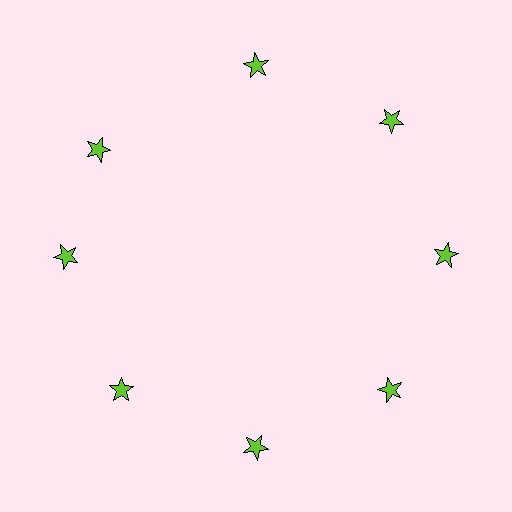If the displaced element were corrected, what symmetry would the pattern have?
It would have 8-fold rotational symmetry — the pattern would map onto itself every 45 degrees.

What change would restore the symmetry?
The symmetry would be restored by rotating it back into even spacing with its neighbors so that all 8 stars sit at equal angles and equal distance from the center.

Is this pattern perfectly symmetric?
No. The 8 lime stars are arranged in a ring, but one element near the 10 o'clock position is rotated out of alignment along the ring, breaking the 8-fold rotational symmetry.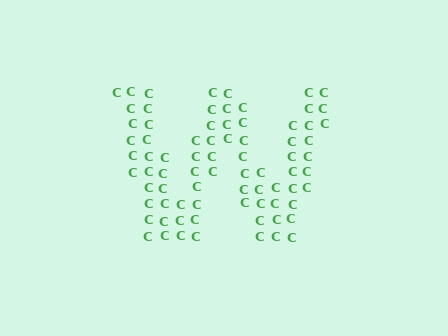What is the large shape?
The large shape is the letter W.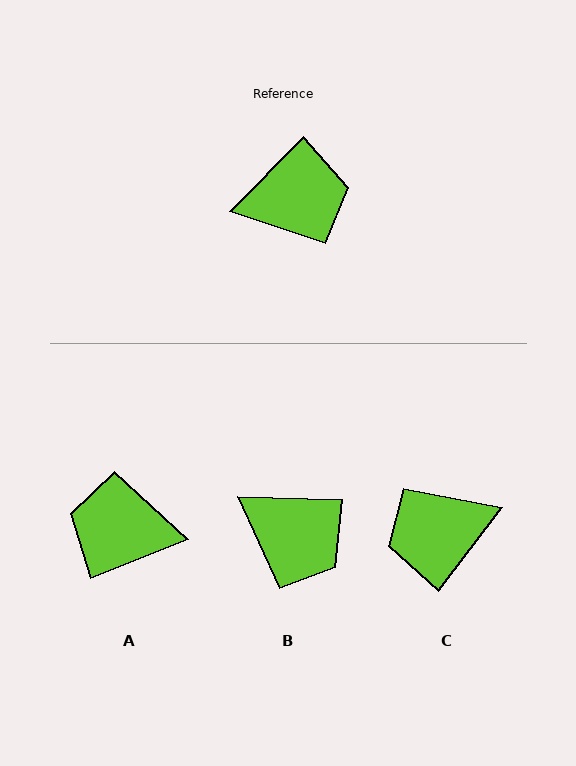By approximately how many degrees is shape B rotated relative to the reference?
Approximately 47 degrees clockwise.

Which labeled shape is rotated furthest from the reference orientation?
C, about 173 degrees away.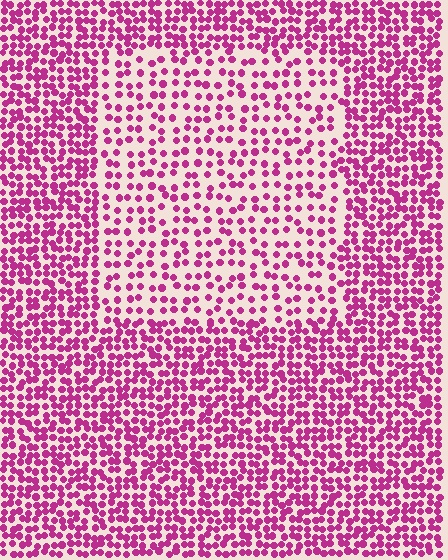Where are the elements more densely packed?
The elements are more densely packed outside the rectangle boundary.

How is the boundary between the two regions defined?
The boundary is defined by a change in element density (approximately 1.9x ratio). All elements are the same color, size, and shape.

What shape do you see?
I see a rectangle.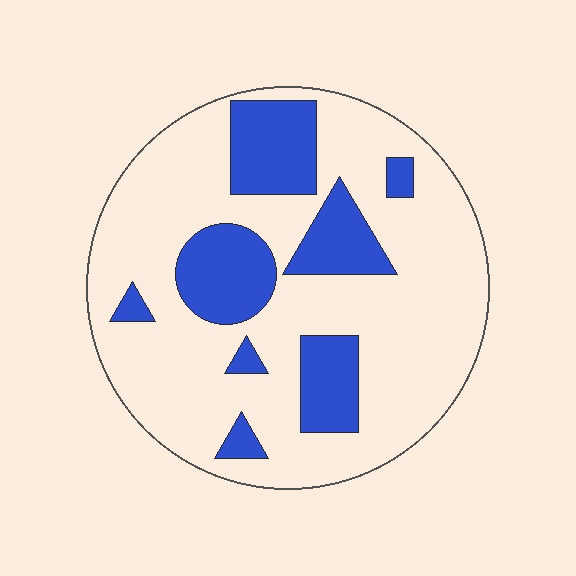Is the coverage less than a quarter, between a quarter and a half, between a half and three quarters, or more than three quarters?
Between a quarter and a half.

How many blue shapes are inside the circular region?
8.